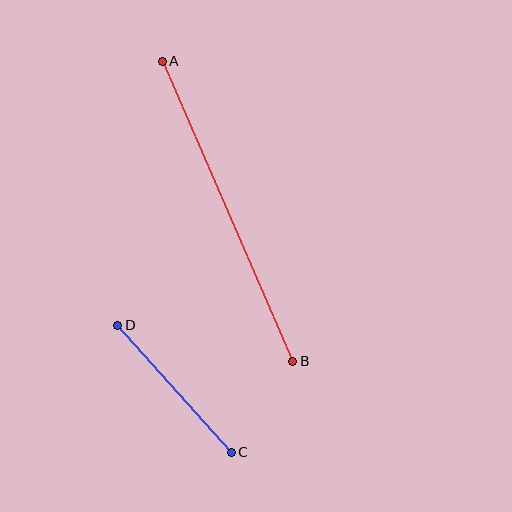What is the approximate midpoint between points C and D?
The midpoint is at approximately (174, 389) pixels.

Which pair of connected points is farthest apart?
Points A and B are farthest apart.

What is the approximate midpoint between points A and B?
The midpoint is at approximately (228, 211) pixels.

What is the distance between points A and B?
The distance is approximately 327 pixels.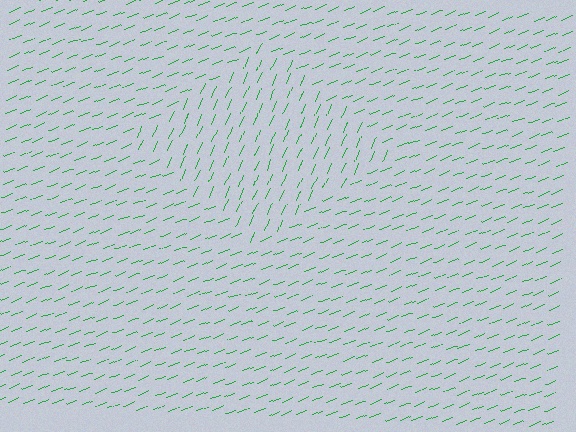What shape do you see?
I see a diamond.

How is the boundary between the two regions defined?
The boundary is defined purely by a change in line orientation (approximately 45 degrees difference). All lines are the same color and thickness.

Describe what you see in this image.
The image is filled with small green line segments. A diamond region in the image has lines oriented differently from the surrounding lines, creating a visible texture boundary.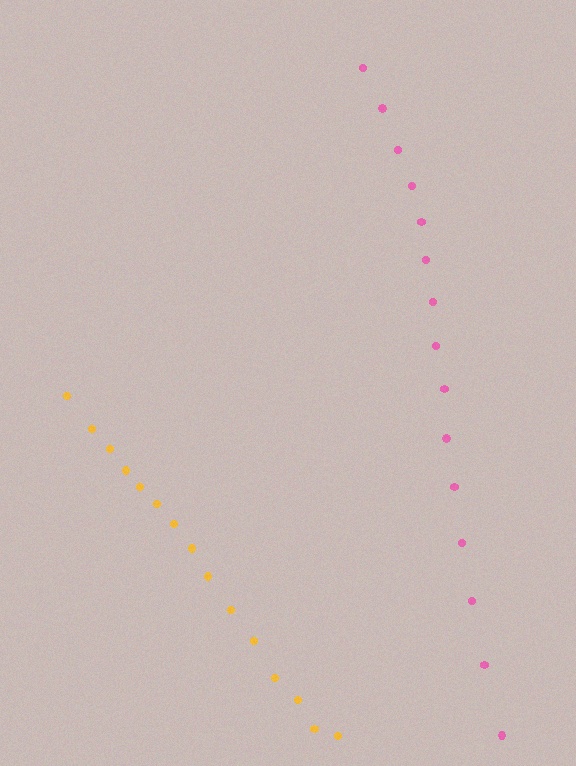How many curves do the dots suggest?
There are 2 distinct paths.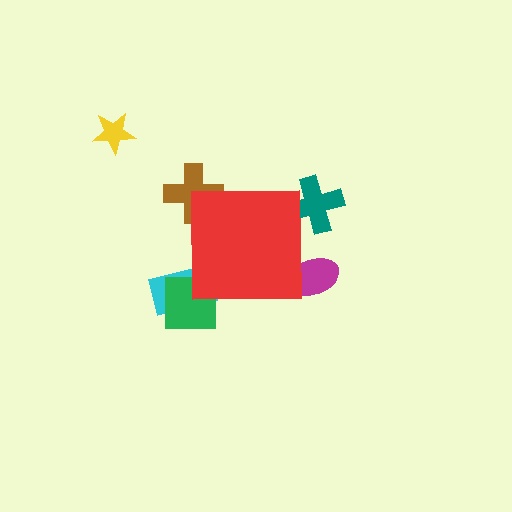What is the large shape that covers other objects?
A red square.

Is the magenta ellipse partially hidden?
Yes, the magenta ellipse is partially hidden behind the red square.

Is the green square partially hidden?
Yes, the green square is partially hidden behind the red square.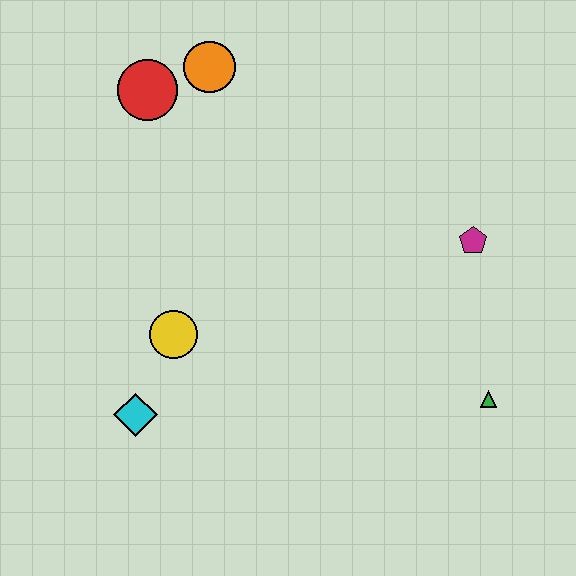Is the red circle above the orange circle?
No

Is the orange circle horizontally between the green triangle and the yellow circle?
Yes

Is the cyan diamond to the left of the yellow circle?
Yes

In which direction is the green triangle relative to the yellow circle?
The green triangle is to the right of the yellow circle.